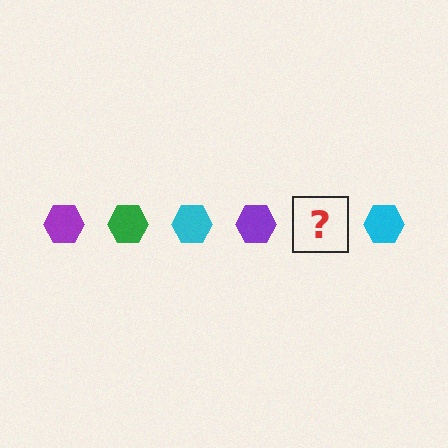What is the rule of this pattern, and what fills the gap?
The rule is that the pattern cycles through purple, green, cyan hexagons. The gap should be filled with a green hexagon.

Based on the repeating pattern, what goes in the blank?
The blank should be a green hexagon.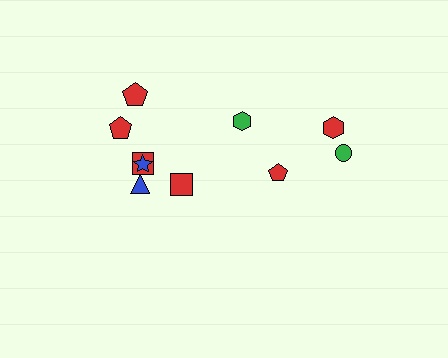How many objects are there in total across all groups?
There are 10 objects.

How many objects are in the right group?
There are 4 objects.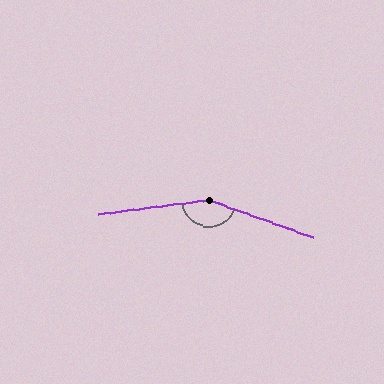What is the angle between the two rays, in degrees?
Approximately 153 degrees.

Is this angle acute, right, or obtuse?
It is obtuse.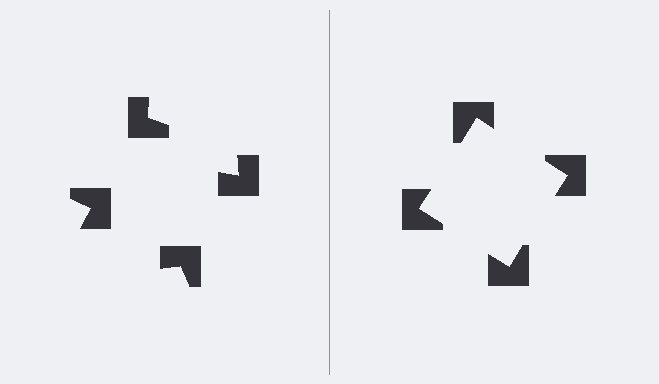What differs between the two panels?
The notched squares are positioned identically on both sides; only the wedge orientations differ. On the right they align to a square; on the left they are misaligned.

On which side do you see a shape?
An illusory square appears on the right side. On the left side the wedge cuts are rotated, so no coherent shape forms.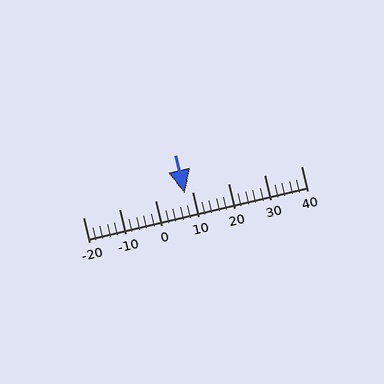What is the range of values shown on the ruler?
The ruler shows values from -20 to 40.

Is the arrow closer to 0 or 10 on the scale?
The arrow is closer to 10.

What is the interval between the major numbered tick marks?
The major tick marks are spaced 10 units apart.